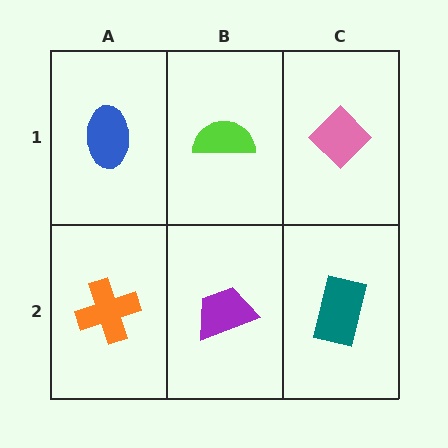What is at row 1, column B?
A lime semicircle.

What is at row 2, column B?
A purple trapezoid.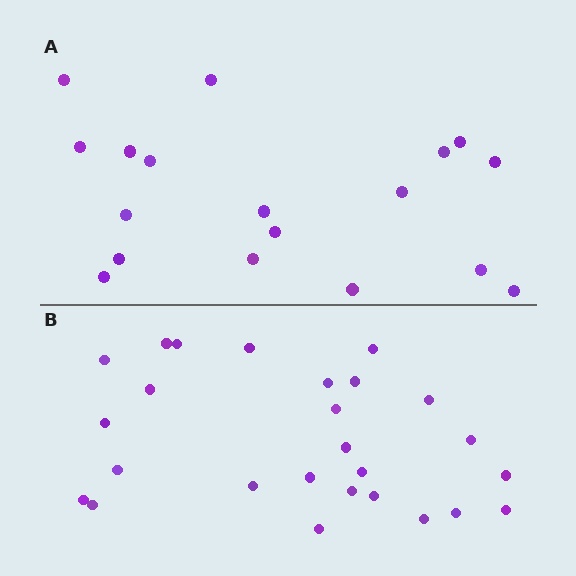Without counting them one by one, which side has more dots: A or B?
Region B (the bottom region) has more dots.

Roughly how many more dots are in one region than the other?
Region B has roughly 8 or so more dots than region A.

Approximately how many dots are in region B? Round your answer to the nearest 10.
About 30 dots. (The exact count is 26, which rounds to 30.)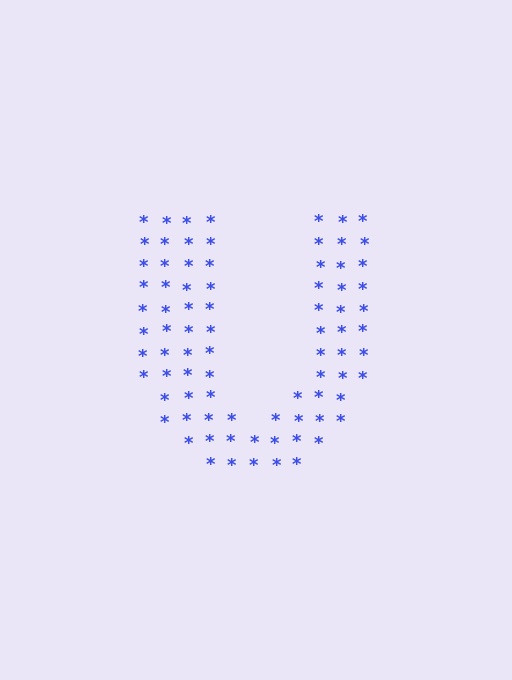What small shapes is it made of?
It is made of small asterisks.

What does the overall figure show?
The overall figure shows the letter U.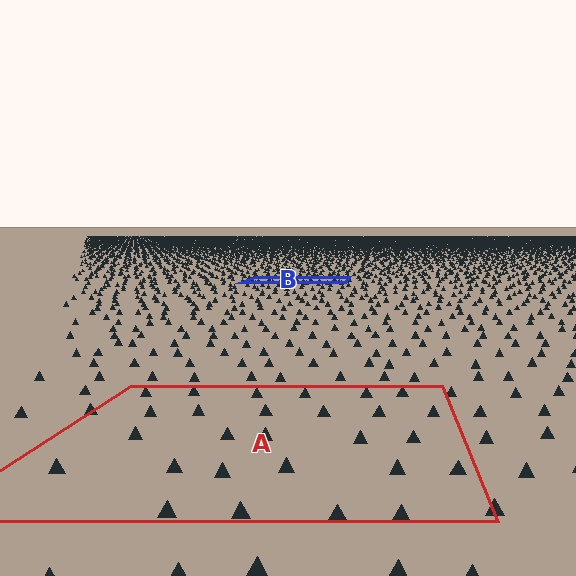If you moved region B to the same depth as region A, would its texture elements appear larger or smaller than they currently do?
They would appear larger. At a closer depth, the same texture elements are projected at a bigger on-screen size.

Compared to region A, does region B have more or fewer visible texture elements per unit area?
Region B has more texture elements per unit area — they are packed more densely because it is farther away.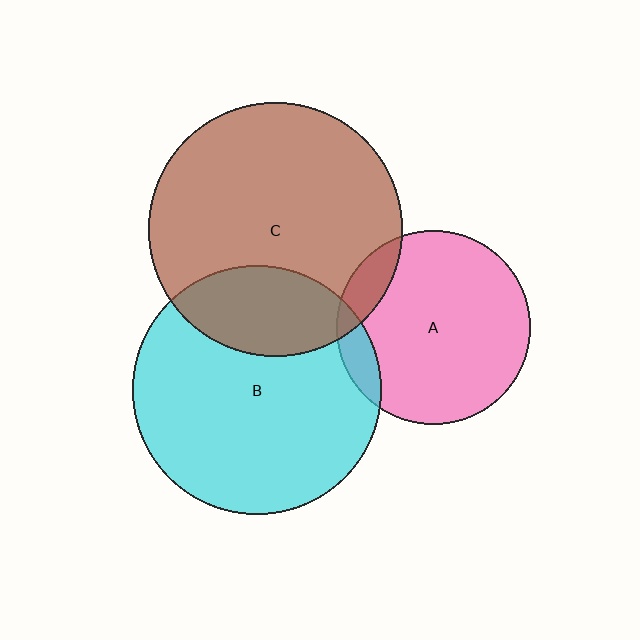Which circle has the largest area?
Circle C (brown).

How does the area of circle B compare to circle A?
Approximately 1.6 times.